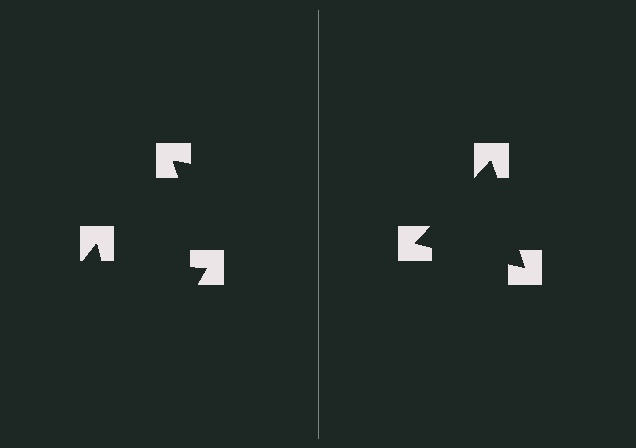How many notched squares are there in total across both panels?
6 — 3 on each side.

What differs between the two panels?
The notched squares are positioned identically on both sides; only the wedge orientations differ. On the right they align to a triangle; on the left they are misaligned.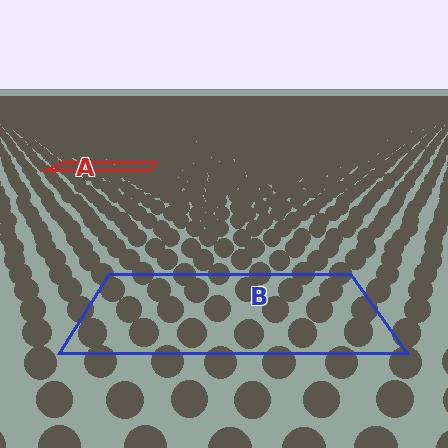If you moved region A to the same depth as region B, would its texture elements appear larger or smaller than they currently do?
They would appear larger. At a closer depth, the same texture elements are projected at a bigger on-screen size.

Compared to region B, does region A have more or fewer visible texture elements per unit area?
Region A has more texture elements per unit area — they are packed more densely because it is farther away.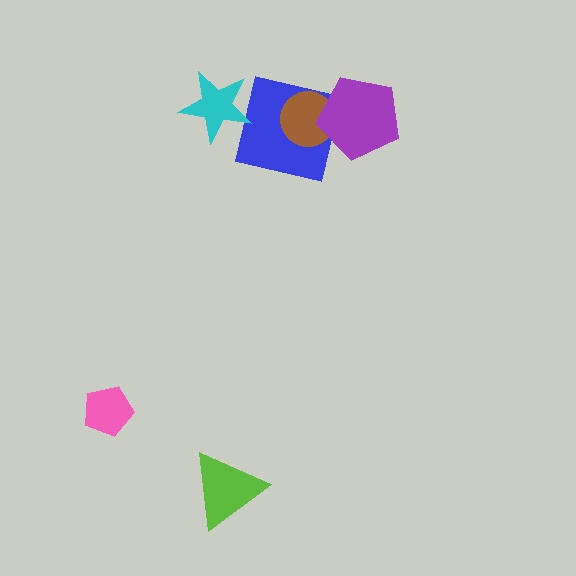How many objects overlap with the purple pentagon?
2 objects overlap with the purple pentagon.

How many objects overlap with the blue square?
2 objects overlap with the blue square.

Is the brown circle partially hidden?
Yes, it is partially covered by another shape.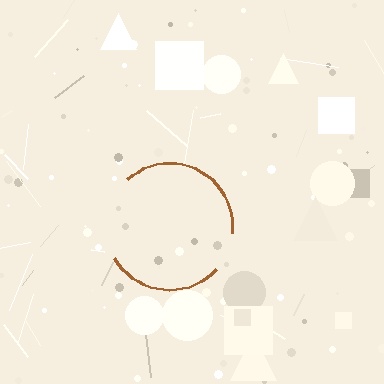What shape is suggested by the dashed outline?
The dashed outline suggests a circle.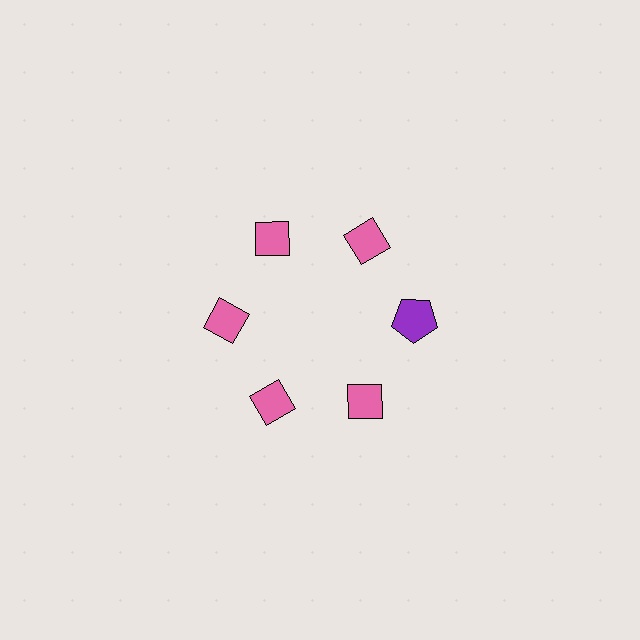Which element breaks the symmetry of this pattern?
The purple pentagon at roughly the 3 o'clock position breaks the symmetry. All other shapes are pink diamonds.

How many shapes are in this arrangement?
There are 6 shapes arranged in a ring pattern.